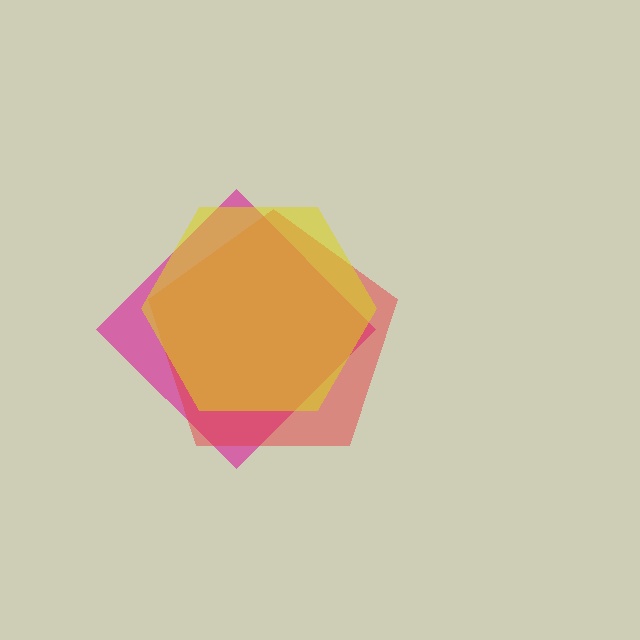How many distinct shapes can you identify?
There are 3 distinct shapes: a magenta diamond, a red pentagon, a yellow hexagon.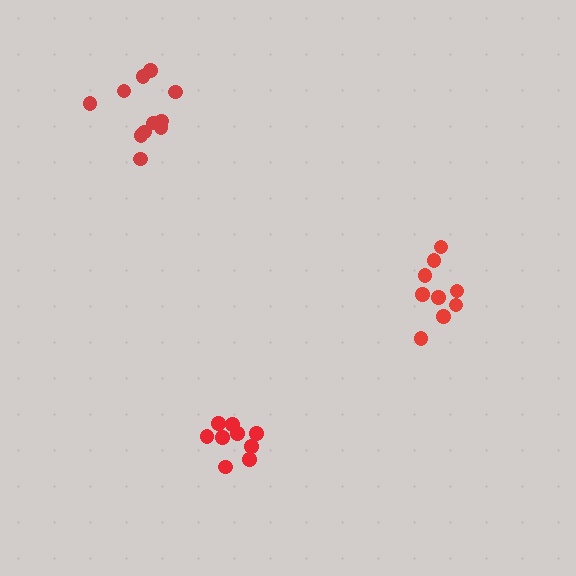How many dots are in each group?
Group 1: 9 dots, Group 2: 9 dots, Group 3: 11 dots (29 total).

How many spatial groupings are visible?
There are 3 spatial groupings.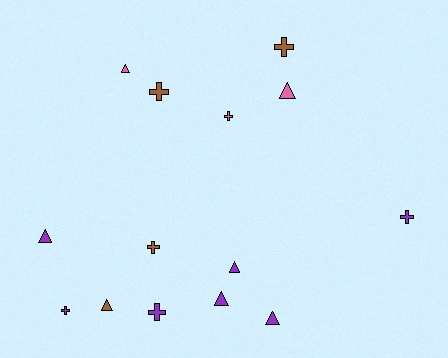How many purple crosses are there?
There are 3 purple crosses.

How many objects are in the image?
There are 14 objects.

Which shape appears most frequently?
Triangle, with 7 objects.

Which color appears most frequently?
Purple, with 7 objects.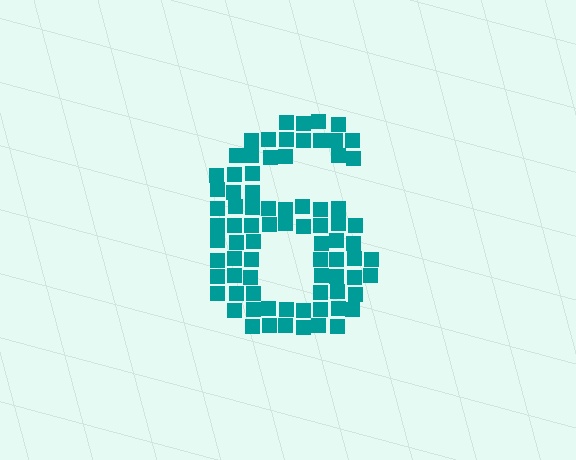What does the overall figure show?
The overall figure shows the digit 6.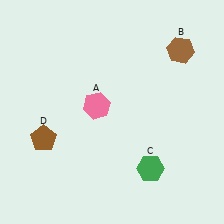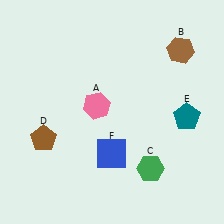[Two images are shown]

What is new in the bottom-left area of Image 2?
A blue square (F) was added in the bottom-left area of Image 2.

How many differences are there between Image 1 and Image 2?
There are 2 differences between the two images.